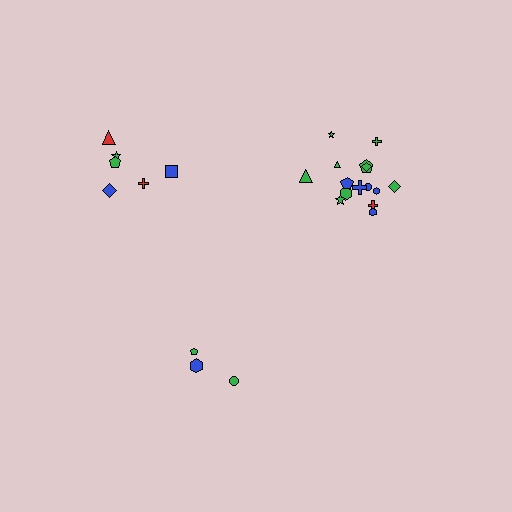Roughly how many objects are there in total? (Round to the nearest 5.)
Roughly 25 objects in total.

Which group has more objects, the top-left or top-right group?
The top-right group.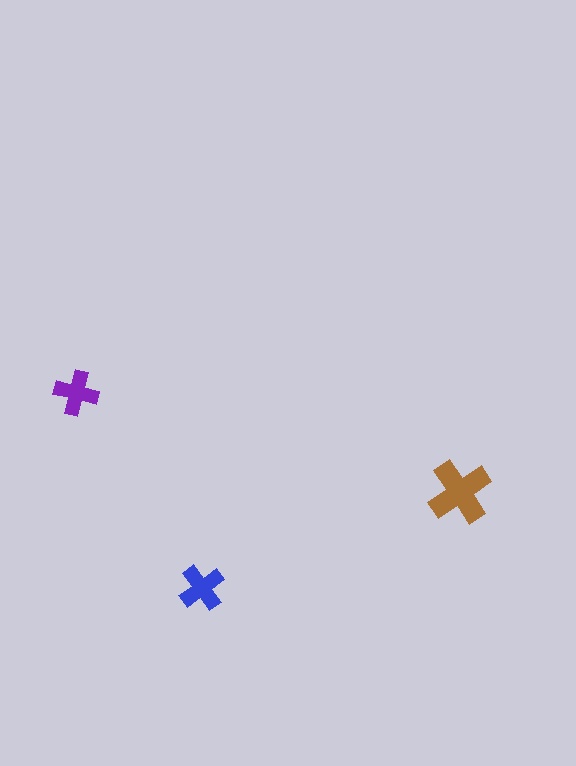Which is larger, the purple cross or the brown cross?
The brown one.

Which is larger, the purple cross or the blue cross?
The blue one.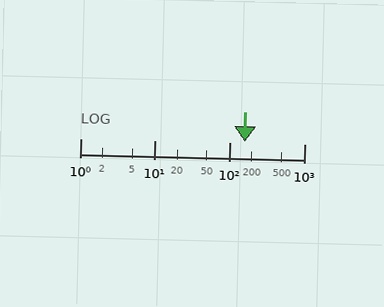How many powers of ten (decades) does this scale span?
The scale spans 3 decades, from 1 to 1000.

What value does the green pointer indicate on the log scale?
The pointer indicates approximately 160.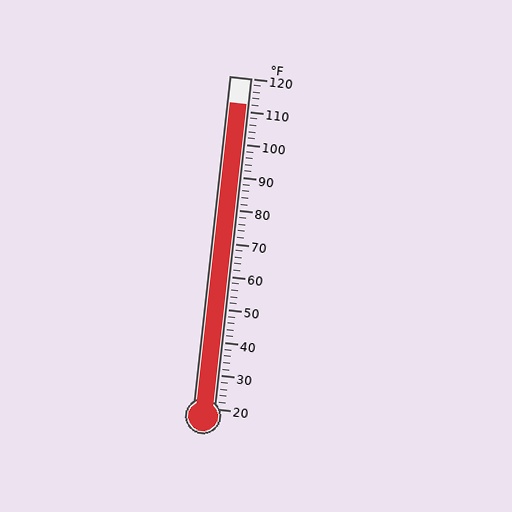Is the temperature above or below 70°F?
The temperature is above 70°F.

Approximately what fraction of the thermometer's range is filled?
The thermometer is filled to approximately 90% of its range.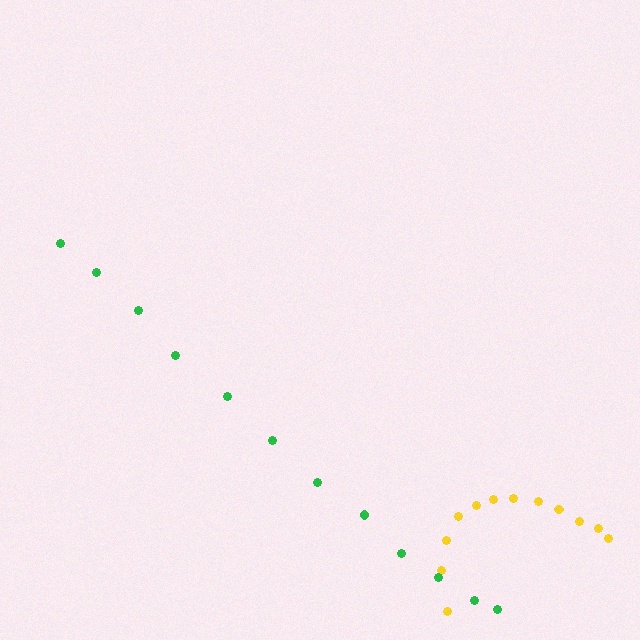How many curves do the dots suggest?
There are 2 distinct paths.